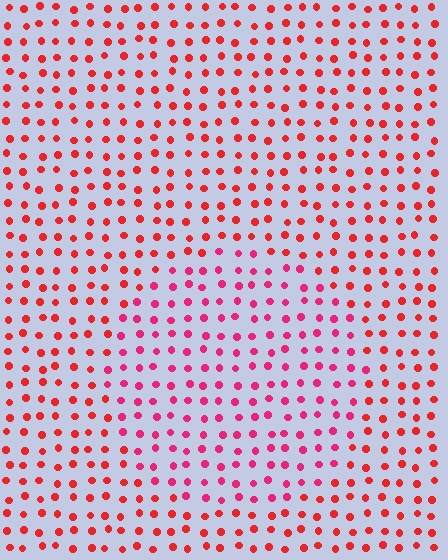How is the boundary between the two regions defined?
The boundary is defined purely by a slight shift in hue (about 24 degrees). Spacing, size, and orientation are identical on both sides.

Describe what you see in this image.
The image is filled with small red elements in a uniform arrangement. A circle-shaped region is visible where the elements are tinted to a slightly different hue, forming a subtle color boundary.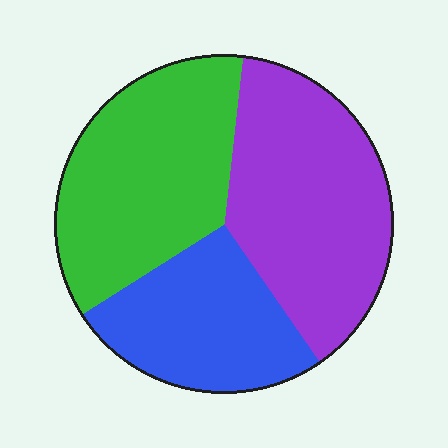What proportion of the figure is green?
Green covers about 35% of the figure.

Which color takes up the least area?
Blue, at roughly 25%.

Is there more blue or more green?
Green.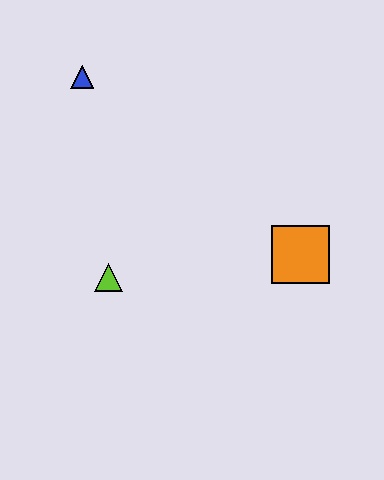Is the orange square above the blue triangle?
No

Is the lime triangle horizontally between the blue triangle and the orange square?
Yes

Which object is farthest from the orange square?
The blue triangle is farthest from the orange square.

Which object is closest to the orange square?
The lime triangle is closest to the orange square.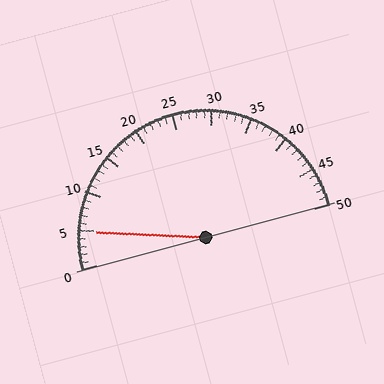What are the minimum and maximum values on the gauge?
The gauge ranges from 0 to 50.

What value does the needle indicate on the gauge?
The needle indicates approximately 5.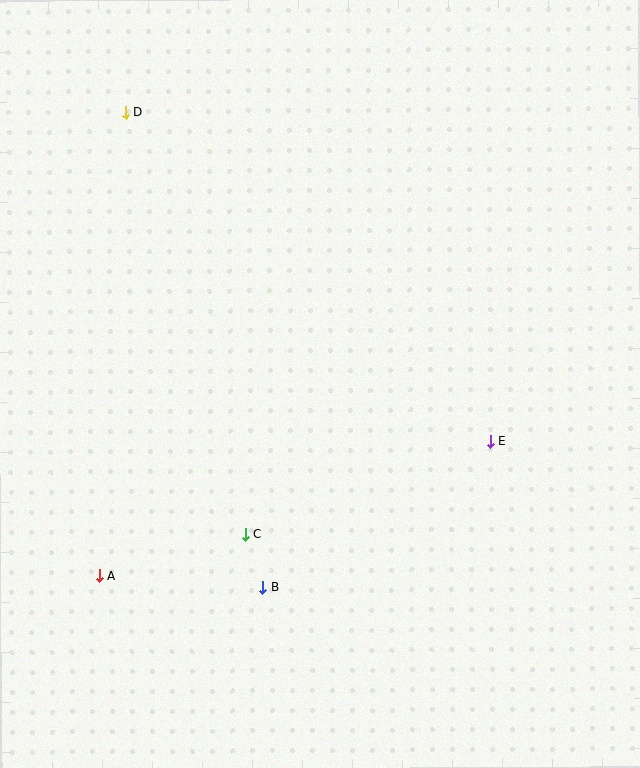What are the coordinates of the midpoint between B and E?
The midpoint between B and E is at (377, 515).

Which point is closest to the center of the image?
Point C at (245, 535) is closest to the center.